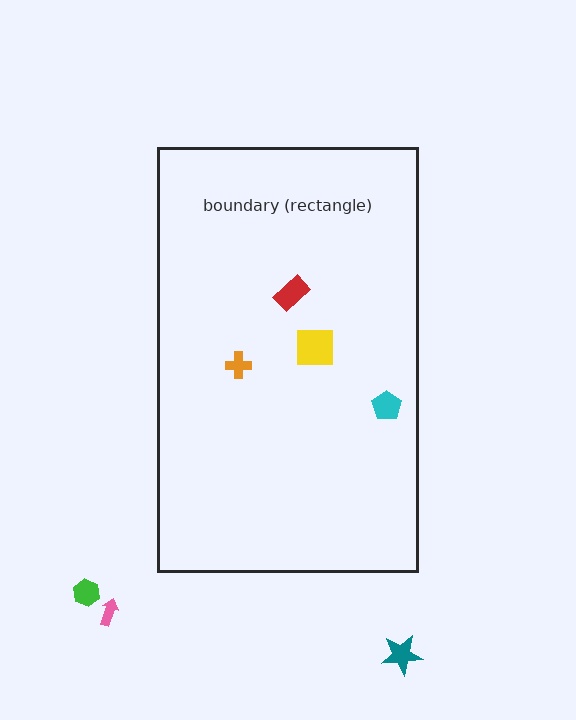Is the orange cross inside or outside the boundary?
Inside.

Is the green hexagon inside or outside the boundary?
Outside.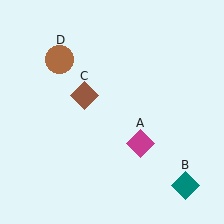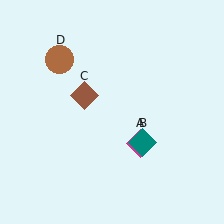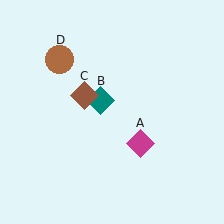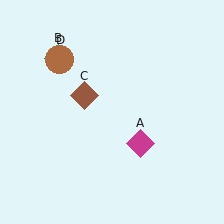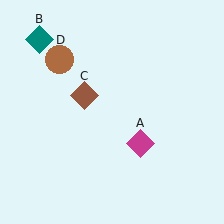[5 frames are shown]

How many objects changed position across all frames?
1 object changed position: teal diamond (object B).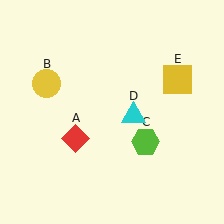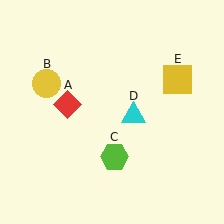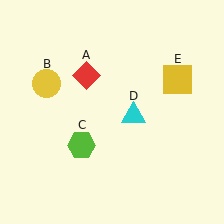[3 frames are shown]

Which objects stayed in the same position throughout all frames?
Yellow circle (object B) and cyan triangle (object D) and yellow square (object E) remained stationary.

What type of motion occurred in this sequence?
The red diamond (object A), lime hexagon (object C) rotated clockwise around the center of the scene.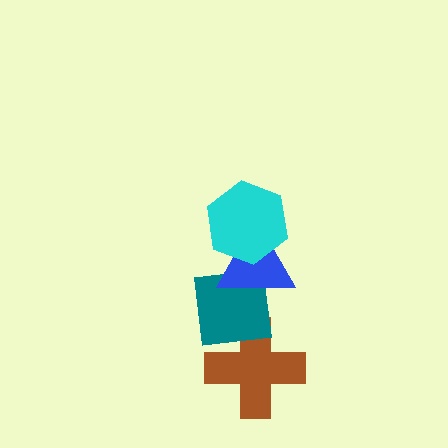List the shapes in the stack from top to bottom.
From top to bottom: the cyan hexagon, the blue triangle, the teal square, the brown cross.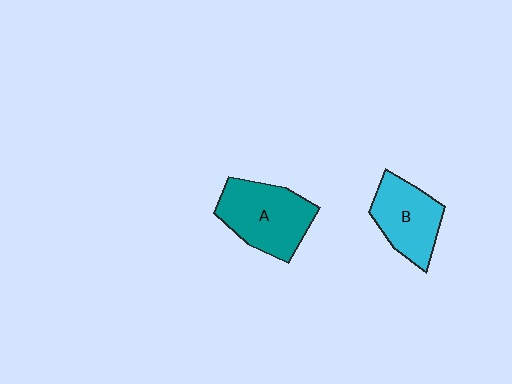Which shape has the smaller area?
Shape B (cyan).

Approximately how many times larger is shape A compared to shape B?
Approximately 1.2 times.